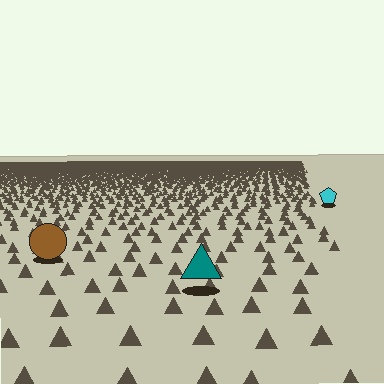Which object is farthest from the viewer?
The cyan pentagon is farthest from the viewer. It appears smaller and the ground texture around it is denser.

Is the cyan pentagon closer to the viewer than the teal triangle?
No. The teal triangle is closer — you can tell from the texture gradient: the ground texture is coarser near it.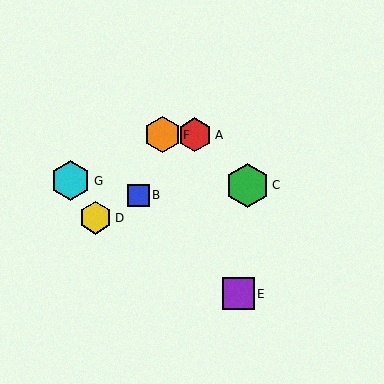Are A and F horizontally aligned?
Yes, both are at y≈135.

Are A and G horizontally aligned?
No, A is at y≈135 and G is at y≈181.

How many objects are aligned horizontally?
2 objects (A, F) are aligned horizontally.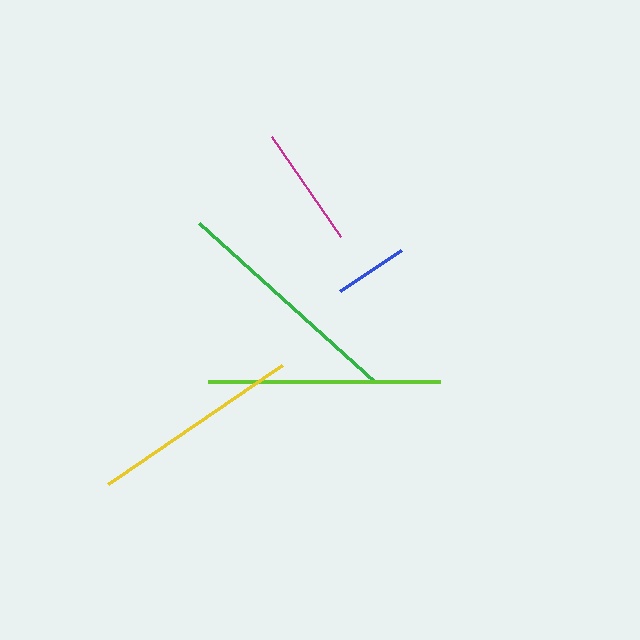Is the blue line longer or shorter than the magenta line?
The magenta line is longer than the blue line.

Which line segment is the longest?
The green line is the longest at approximately 237 pixels.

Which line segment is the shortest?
The blue line is the shortest at approximately 74 pixels.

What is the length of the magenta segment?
The magenta segment is approximately 121 pixels long.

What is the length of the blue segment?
The blue segment is approximately 74 pixels long.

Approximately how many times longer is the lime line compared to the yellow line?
The lime line is approximately 1.1 times the length of the yellow line.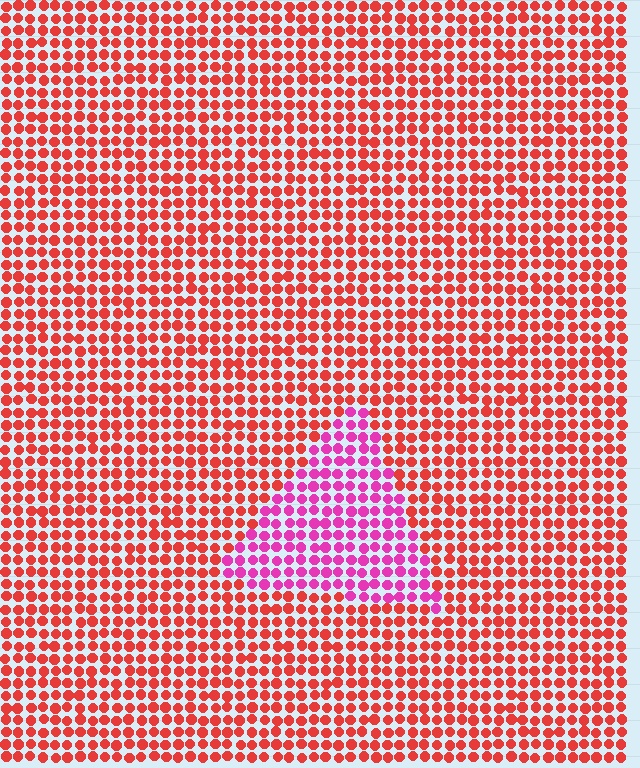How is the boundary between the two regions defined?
The boundary is defined purely by a slight shift in hue (about 45 degrees). Spacing, size, and orientation are identical on both sides.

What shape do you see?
I see a triangle.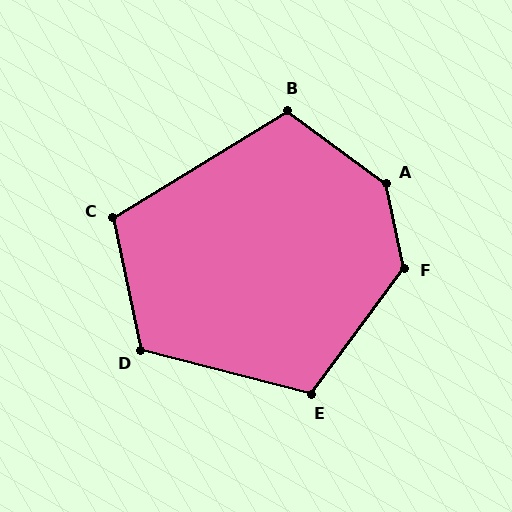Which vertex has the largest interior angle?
A, at approximately 139 degrees.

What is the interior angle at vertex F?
Approximately 131 degrees (obtuse).